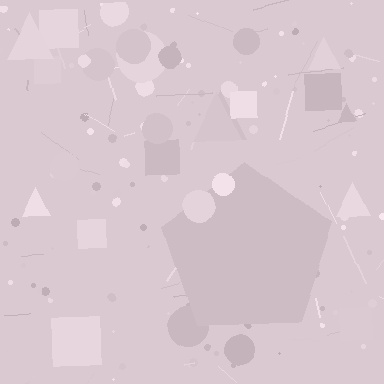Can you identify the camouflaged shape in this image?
The camouflaged shape is a pentagon.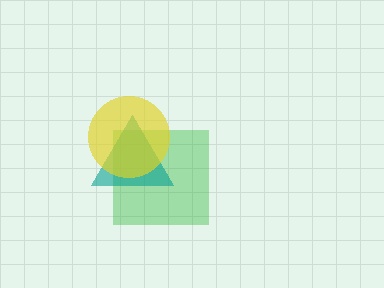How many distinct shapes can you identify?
There are 3 distinct shapes: a green square, a teal triangle, a yellow circle.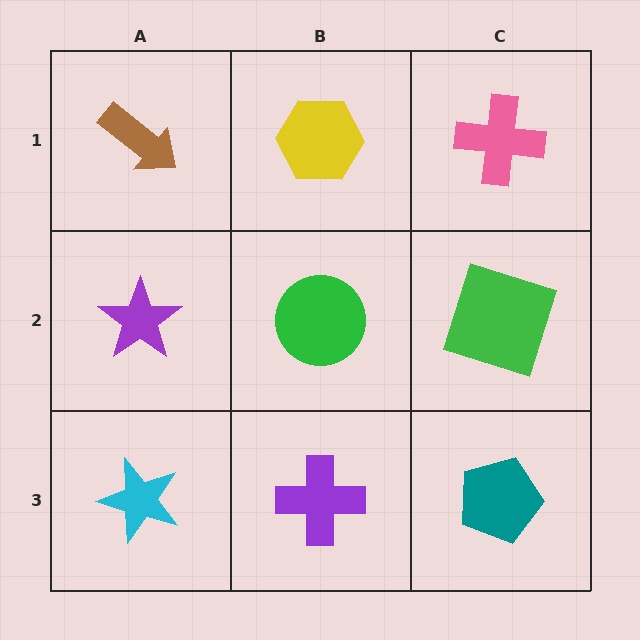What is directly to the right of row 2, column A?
A green circle.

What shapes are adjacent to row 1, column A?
A purple star (row 2, column A), a yellow hexagon (row 1, column B).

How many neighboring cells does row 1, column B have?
3.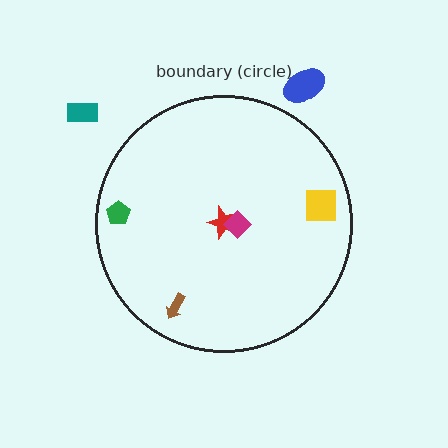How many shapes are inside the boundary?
5 inside, 2 outside.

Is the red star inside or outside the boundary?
Inside.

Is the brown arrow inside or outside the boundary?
Inside.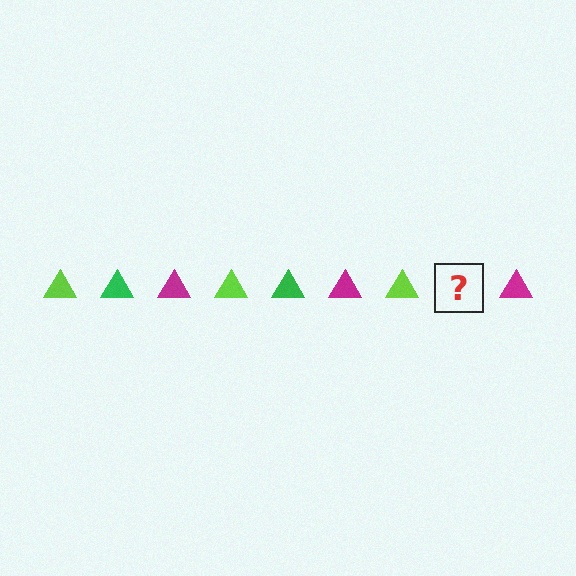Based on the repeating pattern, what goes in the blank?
The blank should be a green triangle.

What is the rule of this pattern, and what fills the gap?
The rule is that the pattern cycles through lime, green, magenta triangles. The gap should be filled with a green triangle.